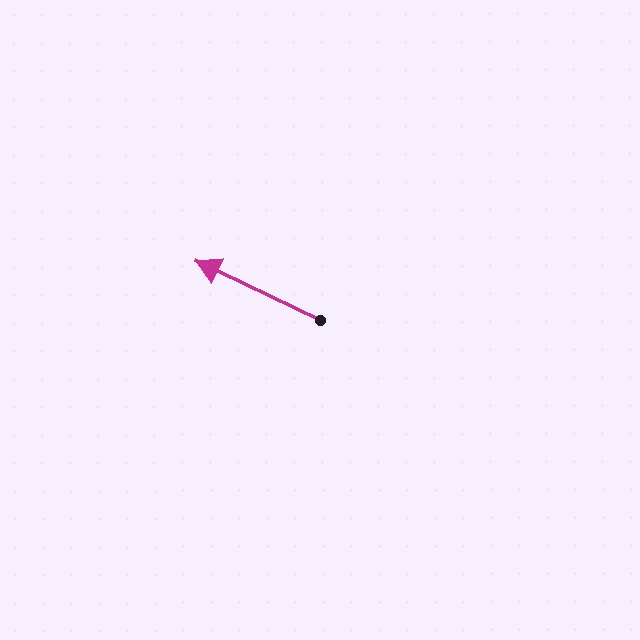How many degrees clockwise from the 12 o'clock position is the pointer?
Approximately 296 degrees.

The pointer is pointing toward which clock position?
Roughly 10 o'clock.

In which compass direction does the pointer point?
Northwest.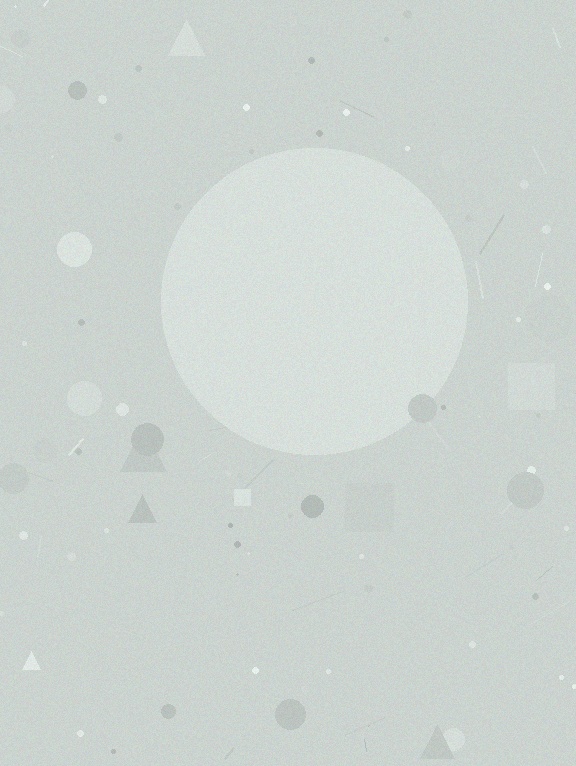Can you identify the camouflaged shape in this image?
The camouflaged shape is a circle.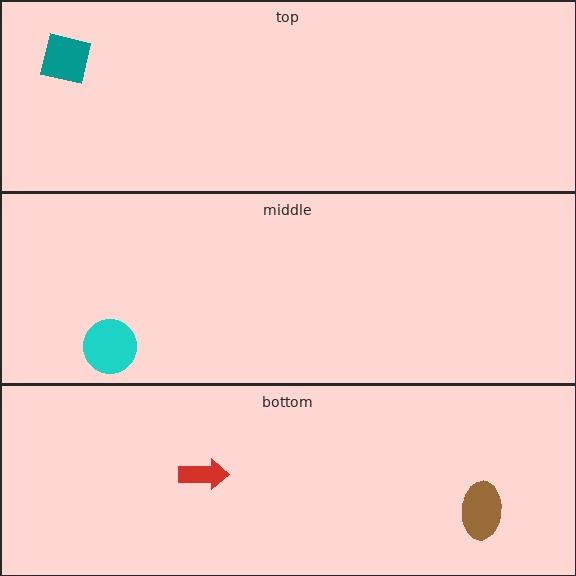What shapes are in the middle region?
The cyan circle.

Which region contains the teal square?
The top region.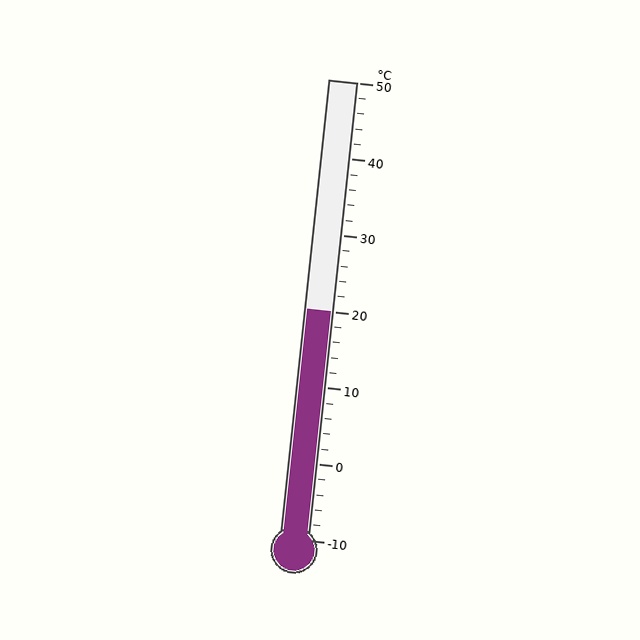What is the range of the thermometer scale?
The thermometer scale ranges from -10°C to 50°C.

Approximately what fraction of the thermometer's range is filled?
The thermometer is filled to approximately 50% of its range.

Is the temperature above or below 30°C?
The temperature is below 30°C.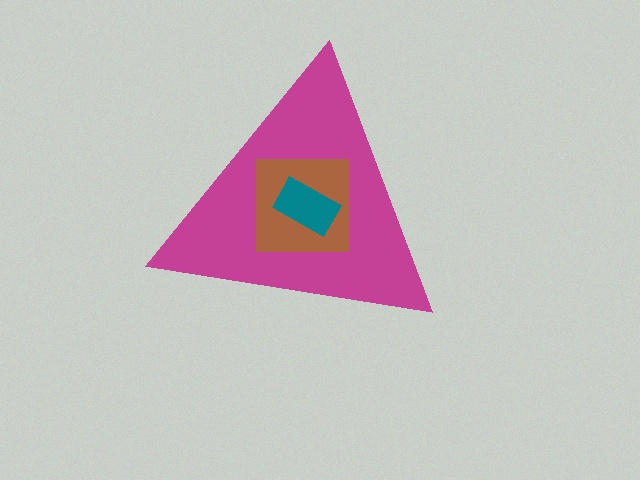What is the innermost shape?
The teal rectangle.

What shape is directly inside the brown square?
The teal rectangle.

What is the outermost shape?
The magenta triangle.